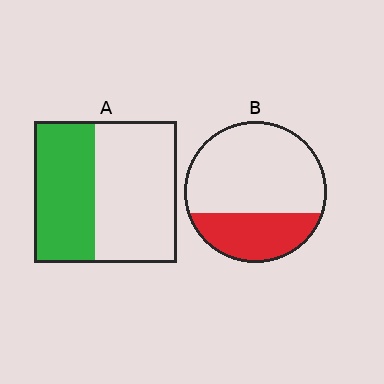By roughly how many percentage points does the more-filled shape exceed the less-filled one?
By roughly 10 percentage points (A over B).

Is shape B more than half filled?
No.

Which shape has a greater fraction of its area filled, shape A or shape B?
Shape A.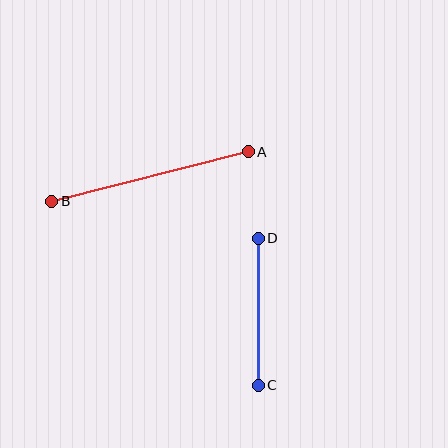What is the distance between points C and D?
The distance is approximately 147 pixels.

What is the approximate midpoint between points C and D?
The midpoint is at approximately (258, 312) pixels.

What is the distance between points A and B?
The distance is approximately 203 pixels.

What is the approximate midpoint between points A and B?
The midpoint is at approximately (150, 176) pixels.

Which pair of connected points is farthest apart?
Points A and B are farthest apart.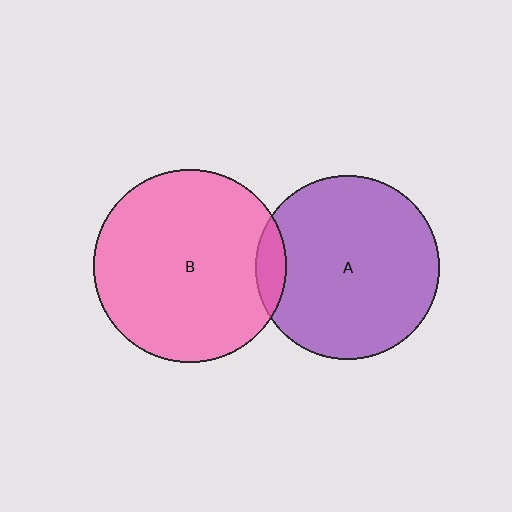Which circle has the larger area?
Circle B (pink).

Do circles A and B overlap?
Yes.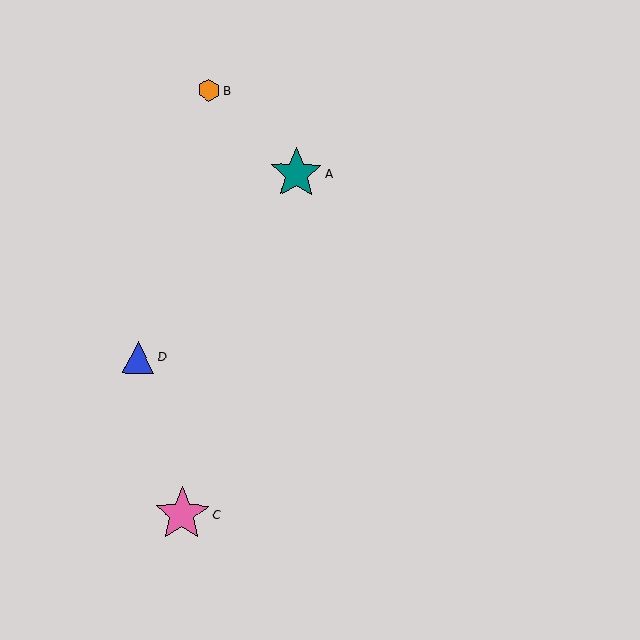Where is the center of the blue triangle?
The center of the blue triangle is at (138, 357).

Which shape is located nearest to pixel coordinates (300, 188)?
The teal star (labeled A) at (296, 173) is nearest to that location.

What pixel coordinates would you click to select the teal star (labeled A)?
Click at (296, 173) to select the teal star A.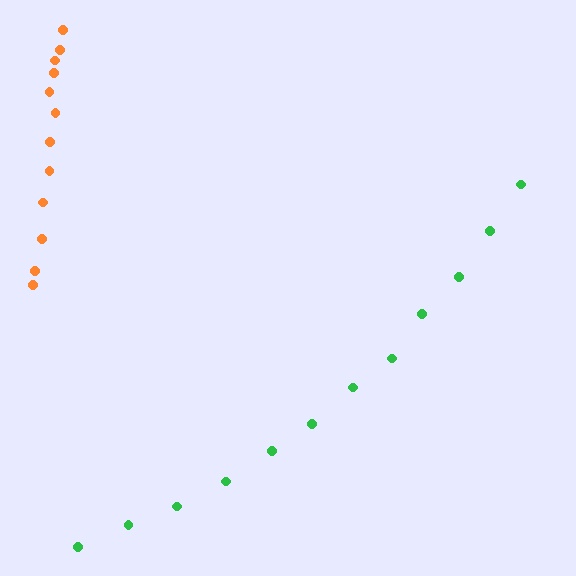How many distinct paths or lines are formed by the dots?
There are 2 distinct paths.